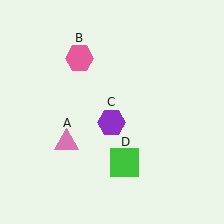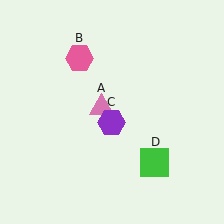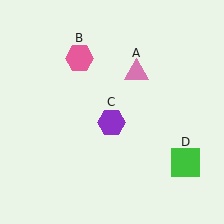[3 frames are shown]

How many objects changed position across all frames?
2 objects changed position: pink triangle (object A), green square (object D).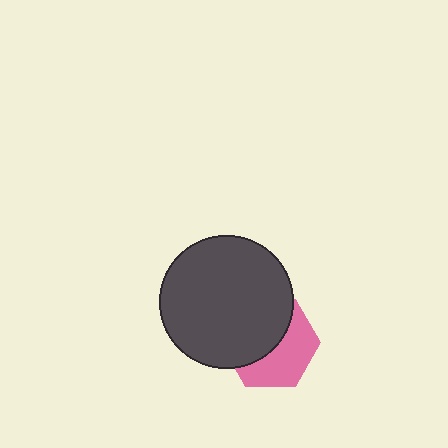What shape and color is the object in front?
The object in front is a dark gray circle.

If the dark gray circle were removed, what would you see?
You would see the complete pink hexagon.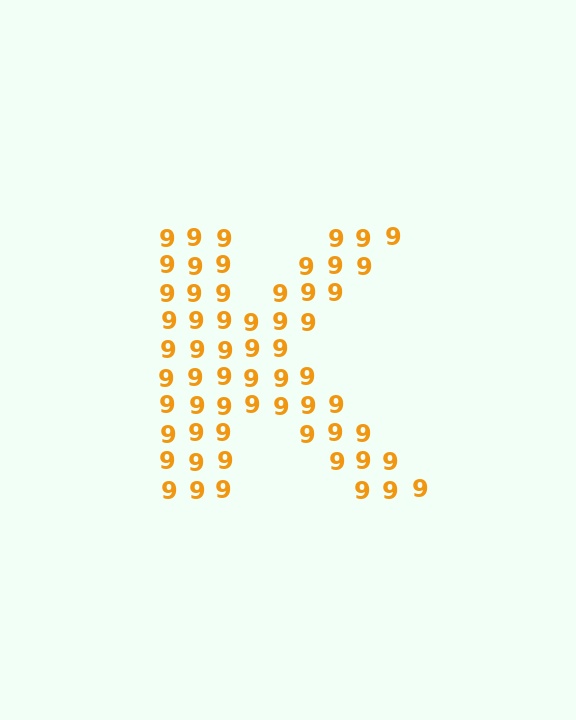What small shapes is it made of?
It is made of small digit 9's.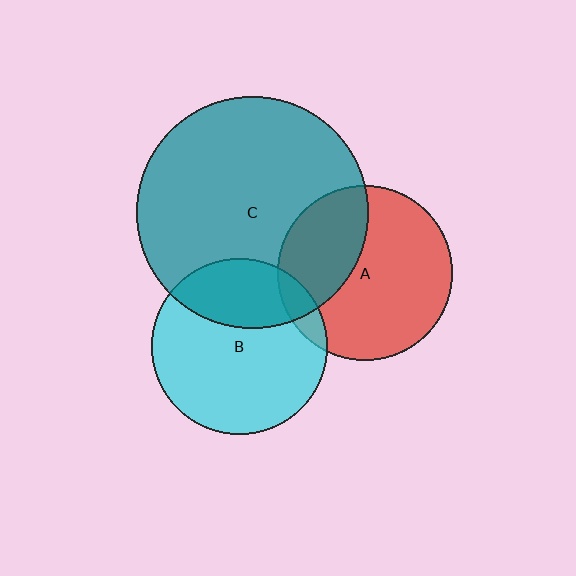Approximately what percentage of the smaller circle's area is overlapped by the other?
Approximately 30%.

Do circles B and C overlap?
Yes.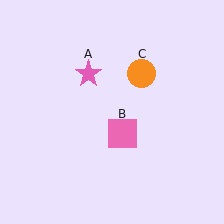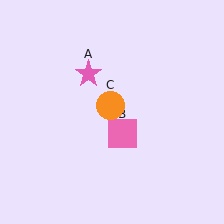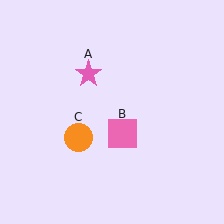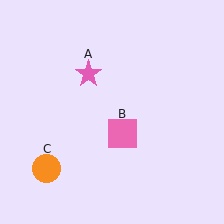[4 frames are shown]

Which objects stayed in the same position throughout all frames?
Pink star (object A) and pink square (object B) remained stationary.